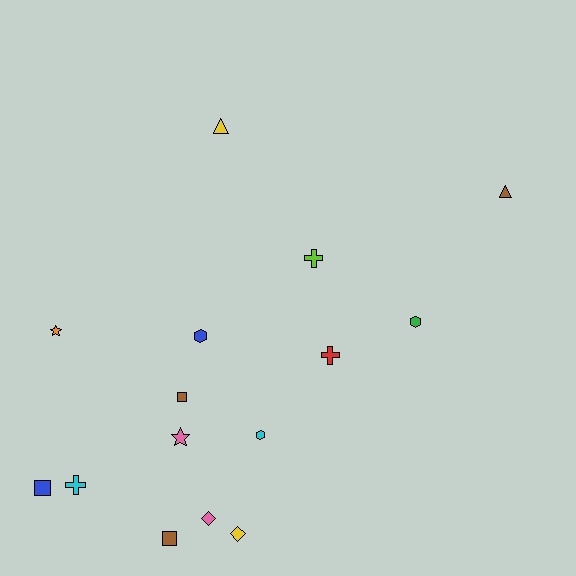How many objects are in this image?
There are 15 objects.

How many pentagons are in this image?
There are no pentagons.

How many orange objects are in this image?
There is 1 orange object.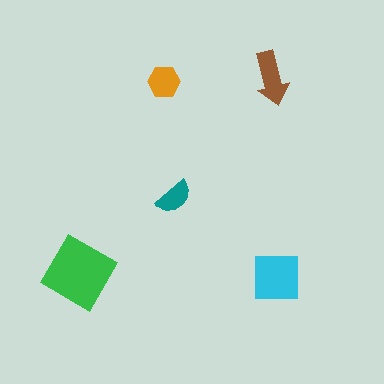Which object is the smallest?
The teal semicircle.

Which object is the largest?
The green diamond.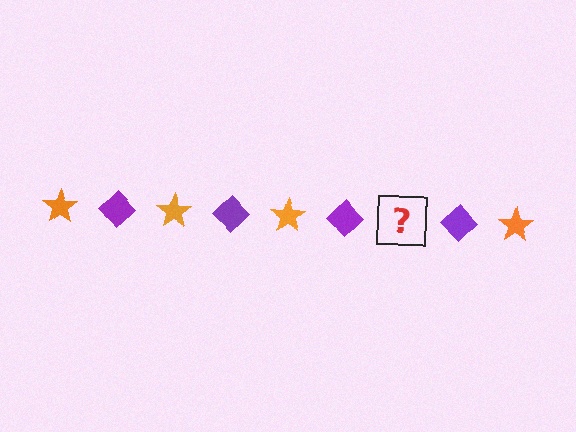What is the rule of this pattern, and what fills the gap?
The rule is that the pattern alternates between orange star and purple diamond. The gap should be filled with an orange star.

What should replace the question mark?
The question mark should be replaced with an orange star.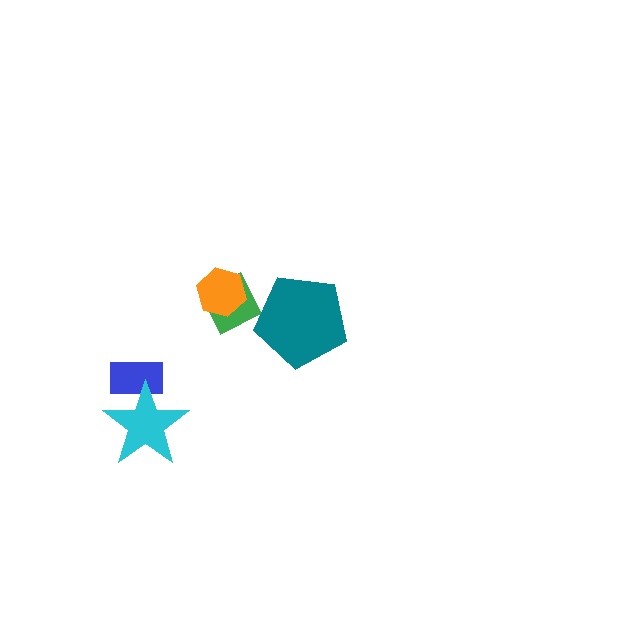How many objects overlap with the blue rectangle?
1 object overlaps with the blue rectangle.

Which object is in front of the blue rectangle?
The cyan star is in front of the blue rectangle.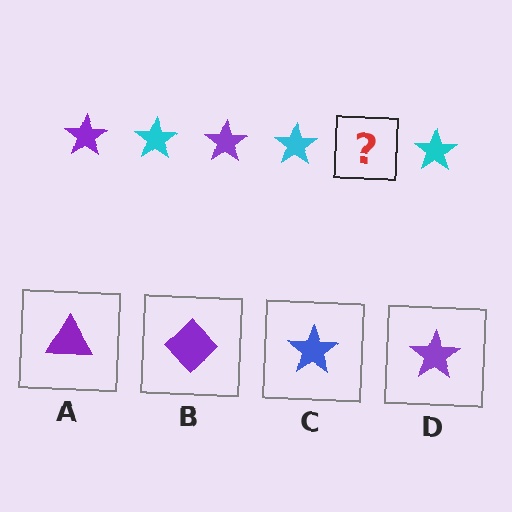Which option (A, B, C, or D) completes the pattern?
D.